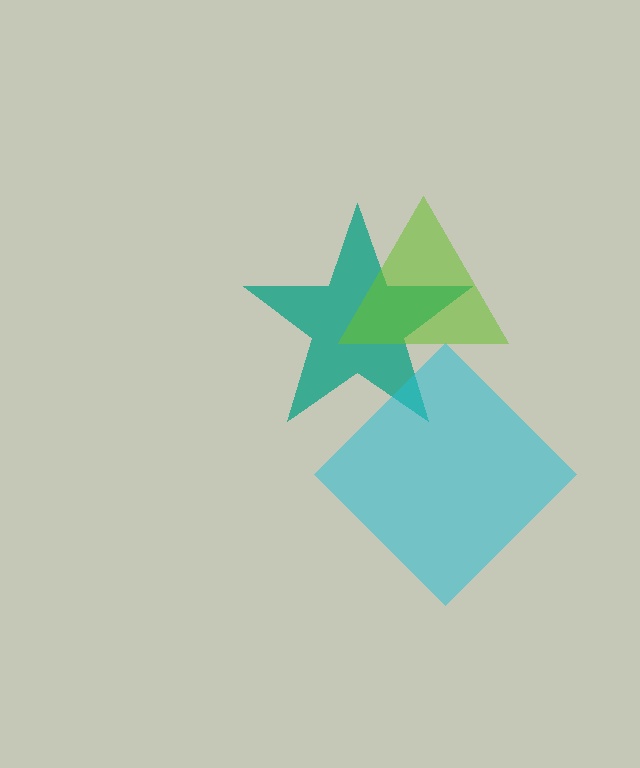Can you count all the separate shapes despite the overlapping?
Yes, there are 3 separate shapes.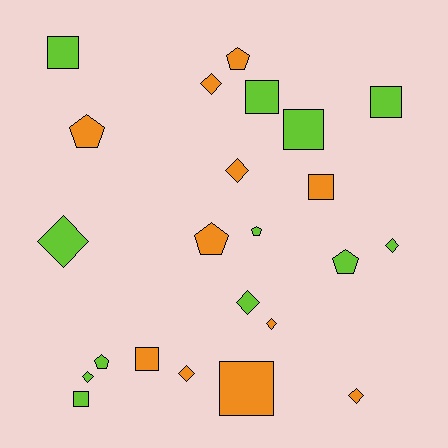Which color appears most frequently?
Lime, with 12 objects.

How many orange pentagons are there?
There are 3 orange pentagons.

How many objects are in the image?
There are 23 objects.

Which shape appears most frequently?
Diamond, with 9 objects.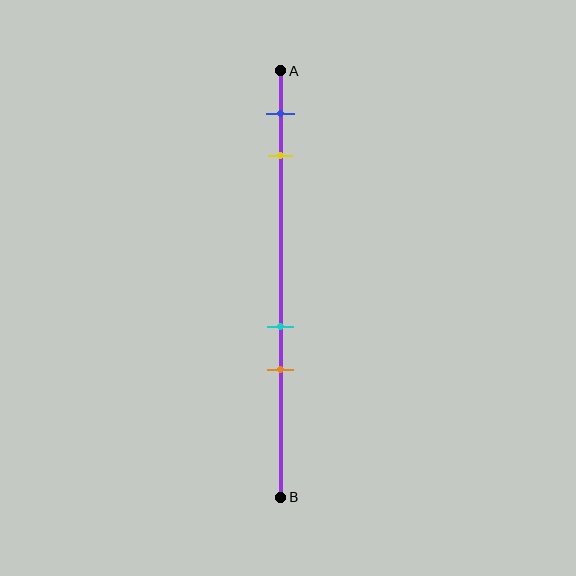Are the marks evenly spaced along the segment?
No, the marks are not evenly spaced.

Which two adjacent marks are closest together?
The cyan and orange marks are the closest adjacent pair.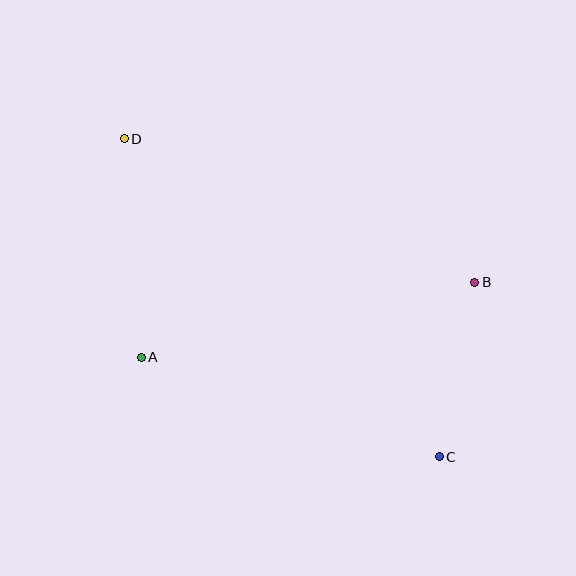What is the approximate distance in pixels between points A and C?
The distance between A and C is approximately 314 pixels.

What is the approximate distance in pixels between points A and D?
The distance between A and D is approximately 220 pixels.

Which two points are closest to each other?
Points B and C are closest to each other.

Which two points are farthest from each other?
Points C and D are farthest from each other.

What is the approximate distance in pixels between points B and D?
The distance between B and D is approximately 379 pixels.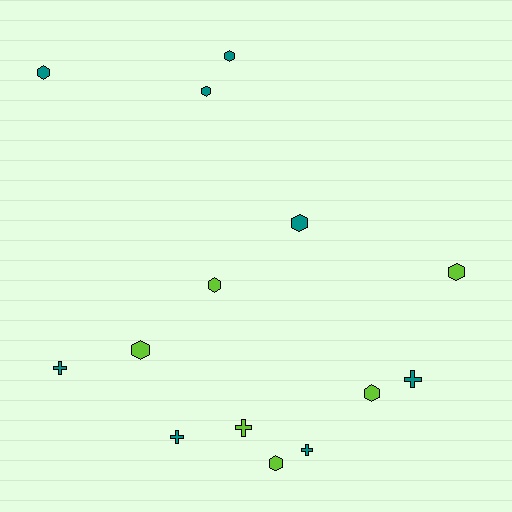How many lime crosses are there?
There is 1 lime cross.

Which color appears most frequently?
Teal, with 8 objects.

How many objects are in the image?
There are 14 objects.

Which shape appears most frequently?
Hexagon, with 9 objects.